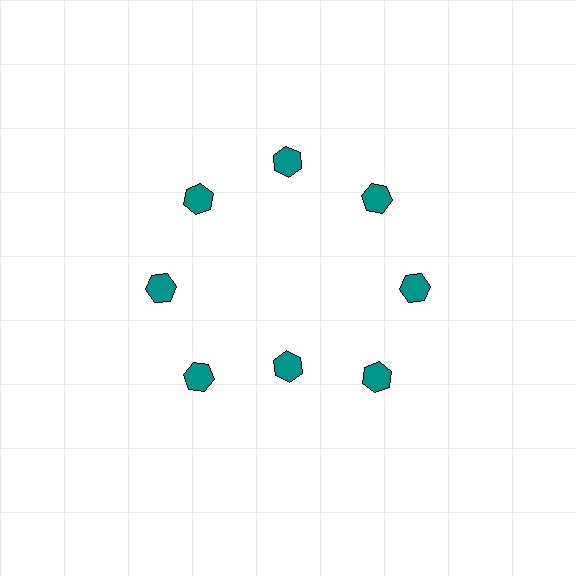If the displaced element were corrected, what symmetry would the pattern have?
It would have 8-fold rotational symmetry — the pattern would map onto itself every 45 degrees.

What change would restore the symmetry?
The symmetry would be restored by moving it outward, back onto the ring so that all 8 hexagons sit at equal angles and equal distance from the center.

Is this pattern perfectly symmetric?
No. The 8 teal hexagons are arranged in a ring, but one element near the 6 o'clock position is pulled inward toward the center, breaking the 8-fold rotational symmetry.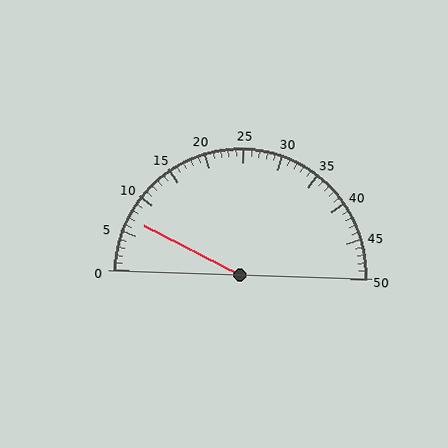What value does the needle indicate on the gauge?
The needle indicates approximately 7.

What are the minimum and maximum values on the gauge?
The gauge ranges from 0 to 50.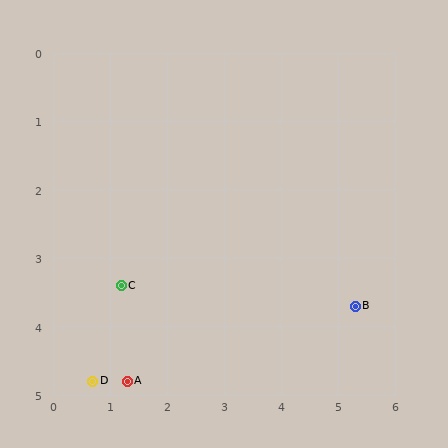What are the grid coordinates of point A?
Point A is at approximately (1.3, 4.8).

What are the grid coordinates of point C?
Point C is at approximately (1.2, 3.4).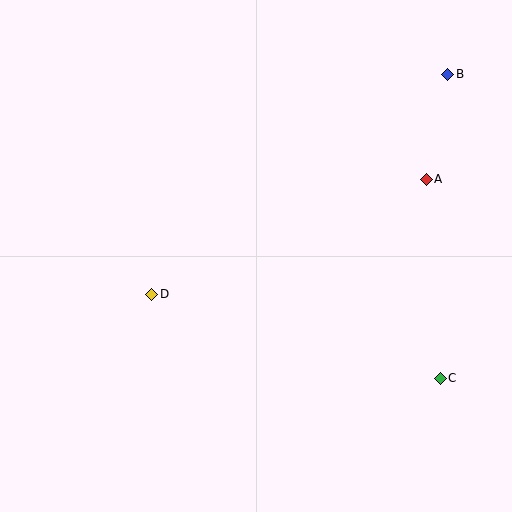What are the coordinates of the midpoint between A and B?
The midpoint between A and B is at (437, 127).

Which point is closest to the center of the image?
Point D at (152, 294) is closest to the center.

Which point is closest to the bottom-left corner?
Point D is closest to the bottom-left corner.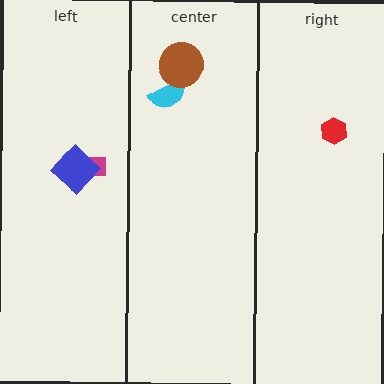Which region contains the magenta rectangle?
The left region.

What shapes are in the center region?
The cyan semicircle, the brown circle.